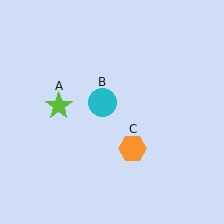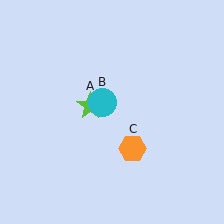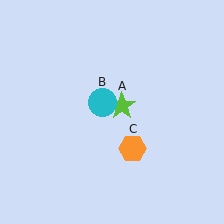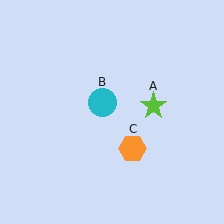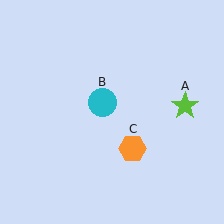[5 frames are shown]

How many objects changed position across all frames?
1 object changed position: lime star (object A).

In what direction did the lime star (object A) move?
The lime star (object A) moved right.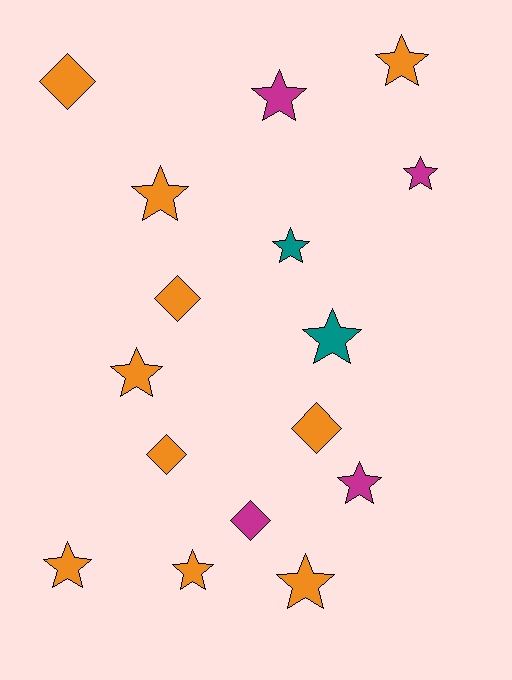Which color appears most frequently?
Orange, with 10 objects.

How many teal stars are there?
There are 2 teal stars.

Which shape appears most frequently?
Star, with 11 objects.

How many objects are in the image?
There are 16 objects.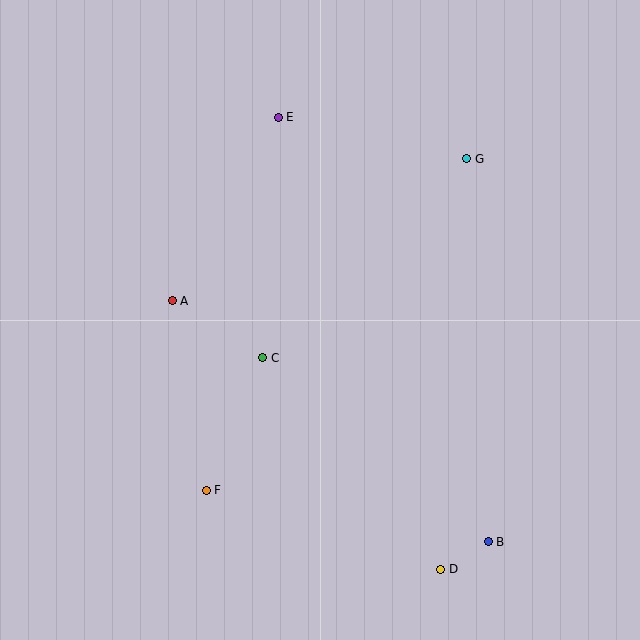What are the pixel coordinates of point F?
Point F is at (206, 490).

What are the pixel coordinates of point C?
Point C is at (263, 358).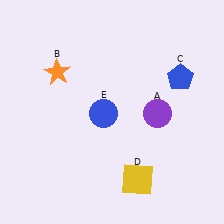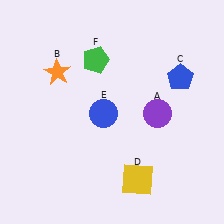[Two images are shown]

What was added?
A green pentagon (F) was added in Image 2.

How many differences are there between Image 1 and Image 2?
There is 1 difference between the two images.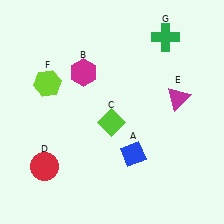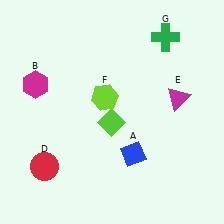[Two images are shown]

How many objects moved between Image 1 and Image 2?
2 objects moved between the two images.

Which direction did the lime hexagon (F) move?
The lime hexagon (F) moved right.